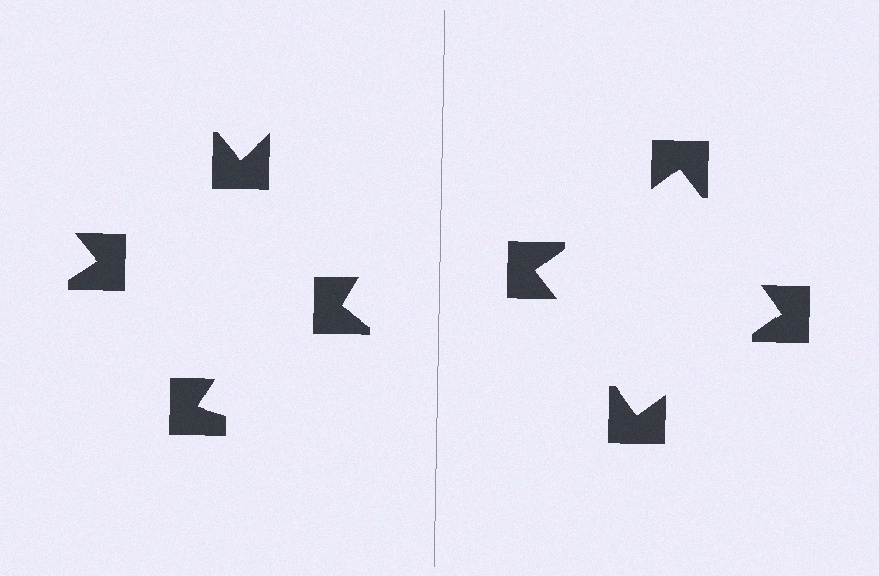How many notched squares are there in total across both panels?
8 — 4 on each side.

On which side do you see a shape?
An illusory square appears on the right side. On the left side the wedge cuts are rotated, so no coherent shape forms.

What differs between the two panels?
The notched squares are positioned identically on both sides; only the wedge orientations differ. On the right they align to a square; on the left they are misaligned.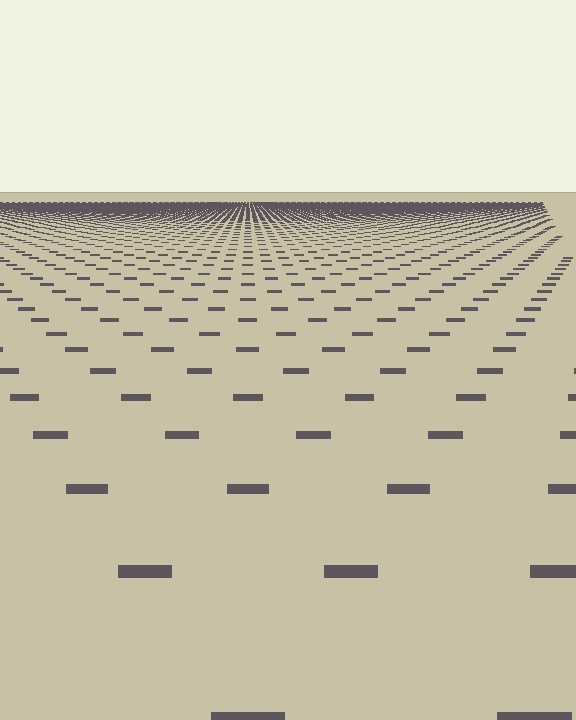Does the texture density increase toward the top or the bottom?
Density increases toward the top.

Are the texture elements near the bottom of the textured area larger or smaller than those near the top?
Larger. Near the bottom, elements are closer to the viewer and appear at a bigger on-screen size.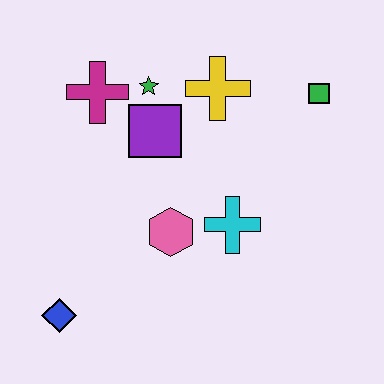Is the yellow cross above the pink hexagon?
Yes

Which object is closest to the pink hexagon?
The cyan cross is closest to the pink hexagon.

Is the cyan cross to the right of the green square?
No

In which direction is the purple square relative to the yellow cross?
The purple square is to the left of the yellow cross.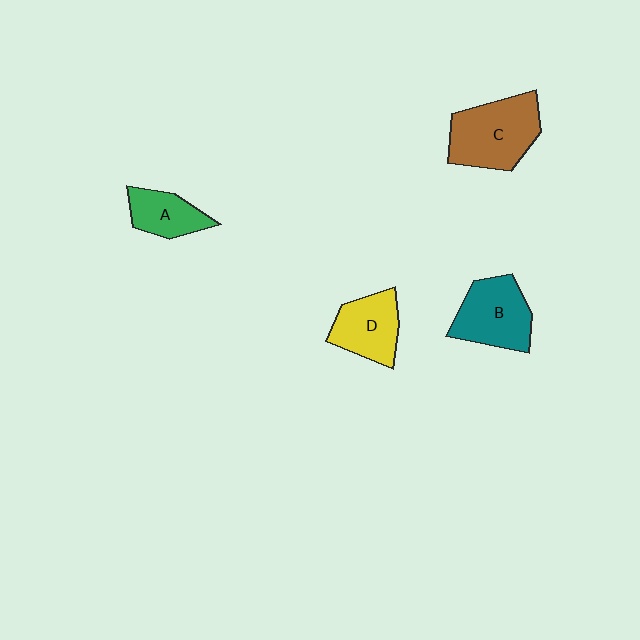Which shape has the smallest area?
Shape A (green).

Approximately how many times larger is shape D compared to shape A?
Approximately 1.3 times.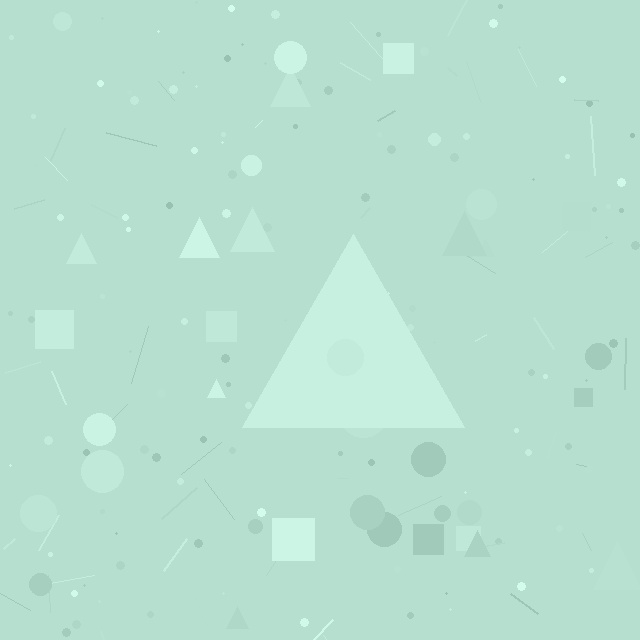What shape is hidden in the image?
A triangle is hidden in the image.